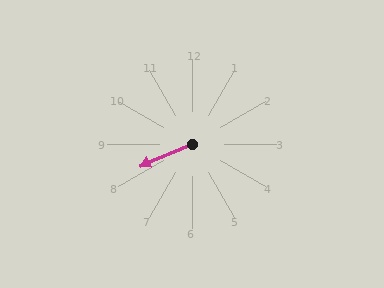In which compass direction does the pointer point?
Southwest.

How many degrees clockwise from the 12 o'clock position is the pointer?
Approximately 247 degrees.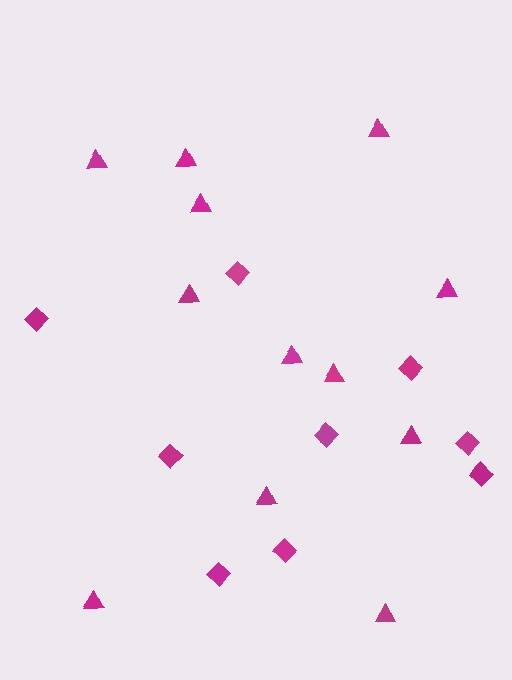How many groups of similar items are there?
There are 2 groups: one group of diamonds (9) and one group of triangles (12).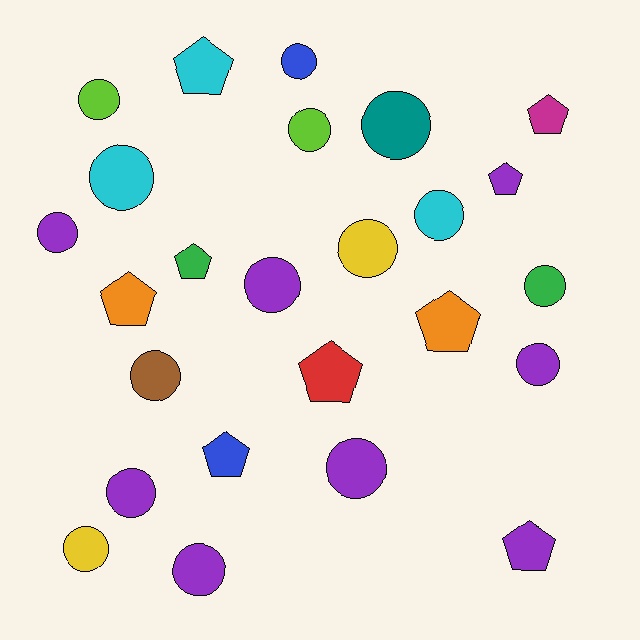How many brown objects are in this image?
There is 1 brown object.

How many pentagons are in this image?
There are 9 pentagons.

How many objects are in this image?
There are 25 objects.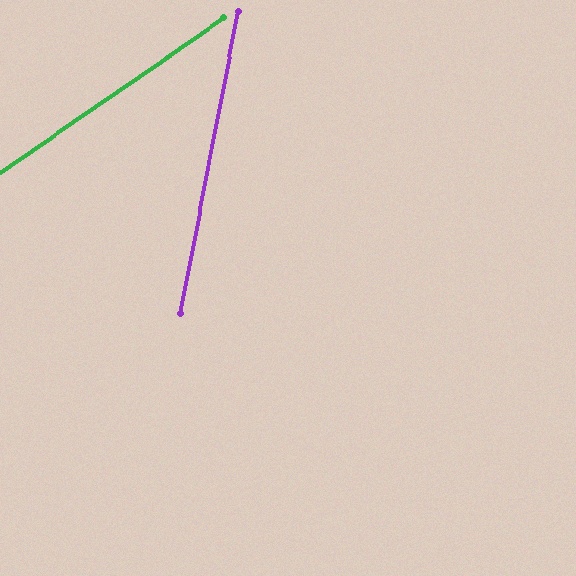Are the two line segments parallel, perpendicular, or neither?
Neither parallel nor perpendicular — they differ by about 45°.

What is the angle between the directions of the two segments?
Approximately 45 degrees.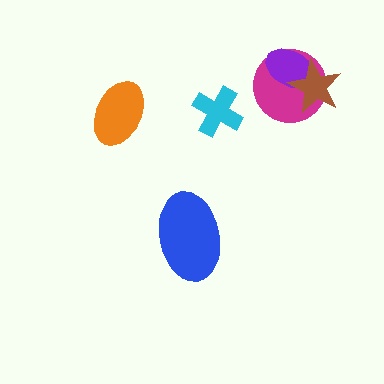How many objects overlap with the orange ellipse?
0 objects overlap with the orange ellipse.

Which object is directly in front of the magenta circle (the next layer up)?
The purple ellipse is directly in front of the magenta circle.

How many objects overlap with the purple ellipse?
2 objects overlap with the purple ellipse.